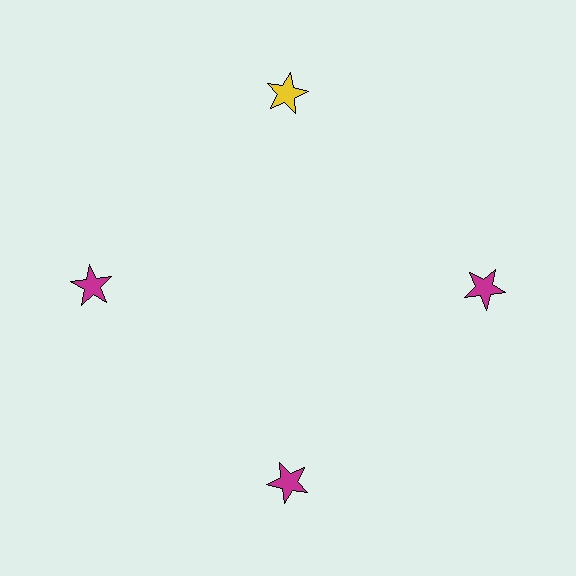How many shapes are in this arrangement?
There are 4 shapes arranged in a ring pattern.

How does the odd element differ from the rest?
It has a different color: yellow instead of magenta.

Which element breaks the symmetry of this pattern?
The yellow star at roughly the 12 o'clock position breaks the symmetry. All other shapes are magenta stars.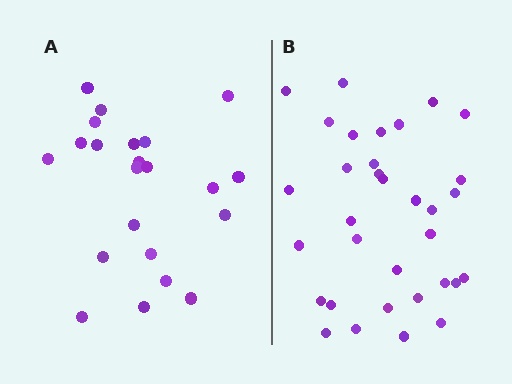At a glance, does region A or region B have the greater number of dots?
Region B (the right region) has more dots.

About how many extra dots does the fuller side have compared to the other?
Region B has roughly 12 or so more dots than region A.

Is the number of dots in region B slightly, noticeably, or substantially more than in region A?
Region B has substantially more. The ratio is roughly 1.5 to 1.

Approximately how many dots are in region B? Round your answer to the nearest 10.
About 30 dots. (The exact count is 33, which rounds to 30.)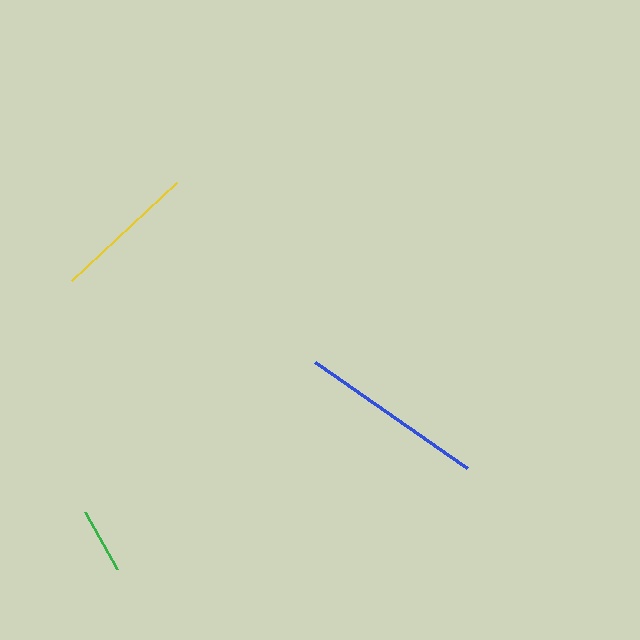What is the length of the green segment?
The green segment is approximately 66 pixels long.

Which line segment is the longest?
The blue line is the longest at approximately 184 pixels.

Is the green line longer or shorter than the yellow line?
The yellow line is longer than the green line.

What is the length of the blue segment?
The blue segment is approximately 184 pixels long.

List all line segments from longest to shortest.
From longest to shortest: blue, yellow, green.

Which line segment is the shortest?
The green line is the shortest at approximately 66 pixels.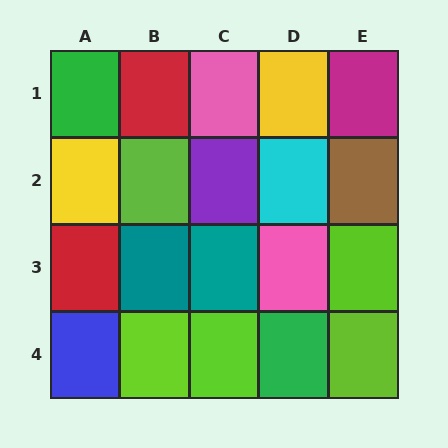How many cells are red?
2 cells are red.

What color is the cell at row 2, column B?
Lime.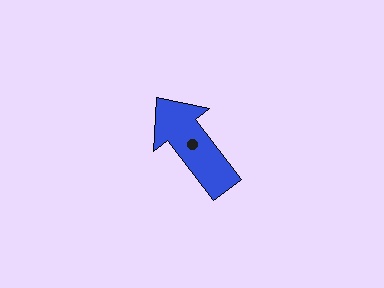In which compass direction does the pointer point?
Northwest.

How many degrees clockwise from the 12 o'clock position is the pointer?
Approximately 323 degrees.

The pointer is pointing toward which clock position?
Roughly 11 o'clock.